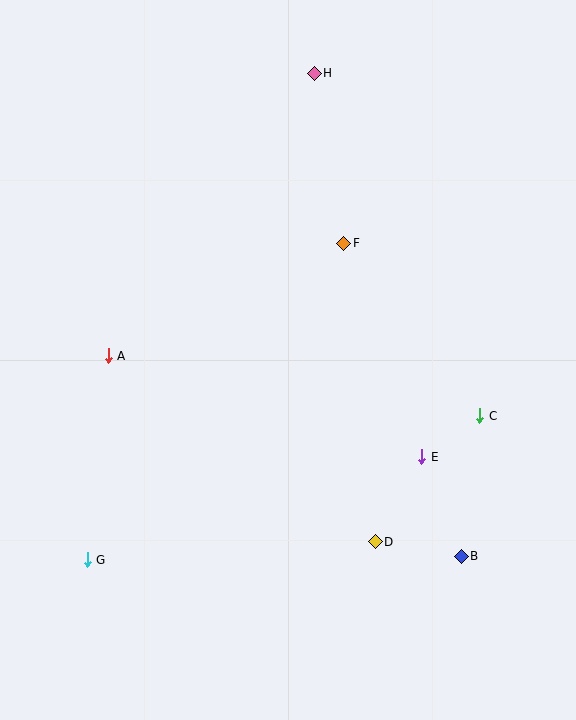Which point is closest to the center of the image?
Point F at (344, 243) is closest to the center.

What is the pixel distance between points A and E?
The distance between A and E is 330 pixels.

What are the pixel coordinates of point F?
Point F is at (344, 243).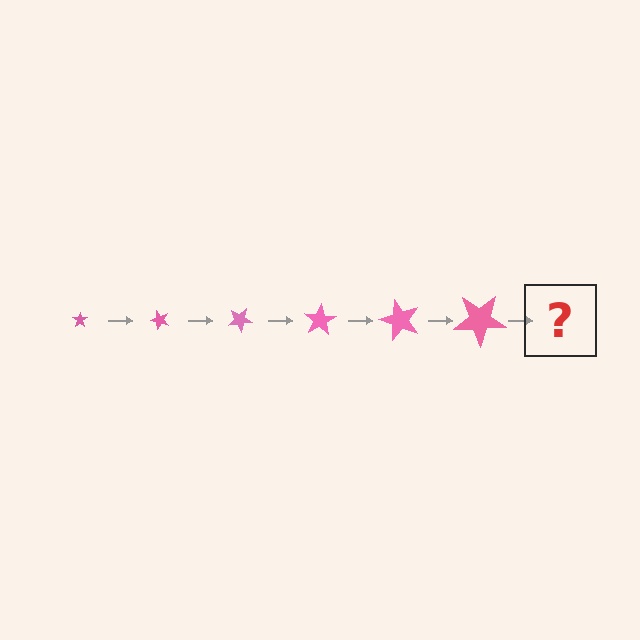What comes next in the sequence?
The next element should be a star, larger than the previous one and rotated 300 degrees from the start.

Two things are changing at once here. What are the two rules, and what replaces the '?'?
The two rules are that the star grows larger each step and it rotates 50 degrees each step. The '?' should be a star, larger than the previous one and rotated 300 degrees from the start.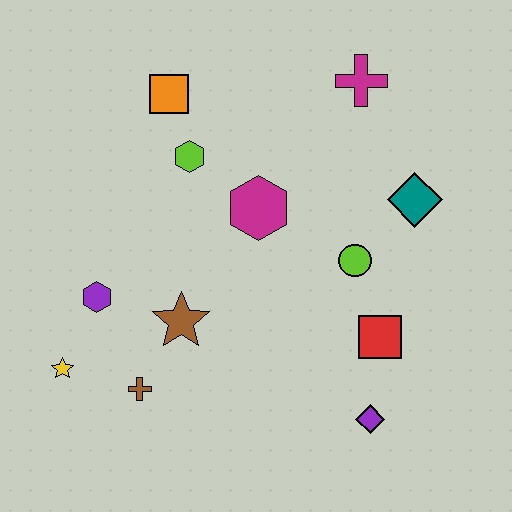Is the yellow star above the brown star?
No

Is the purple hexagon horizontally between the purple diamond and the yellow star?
Yes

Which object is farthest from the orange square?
The purple diamond is farthest from the orange square.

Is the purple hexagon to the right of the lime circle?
No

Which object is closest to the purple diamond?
The red square is closest to the purple diamond.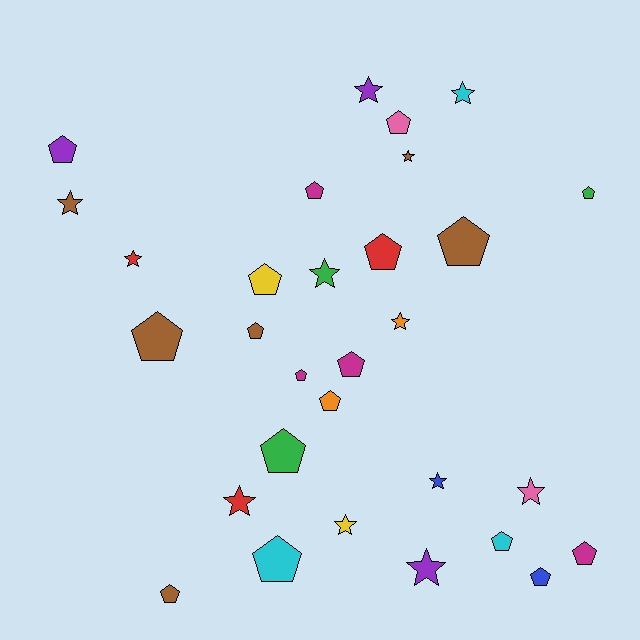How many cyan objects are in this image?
There are 3 cyan objects.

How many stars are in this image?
There are 12 stars.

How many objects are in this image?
There are 30 objects.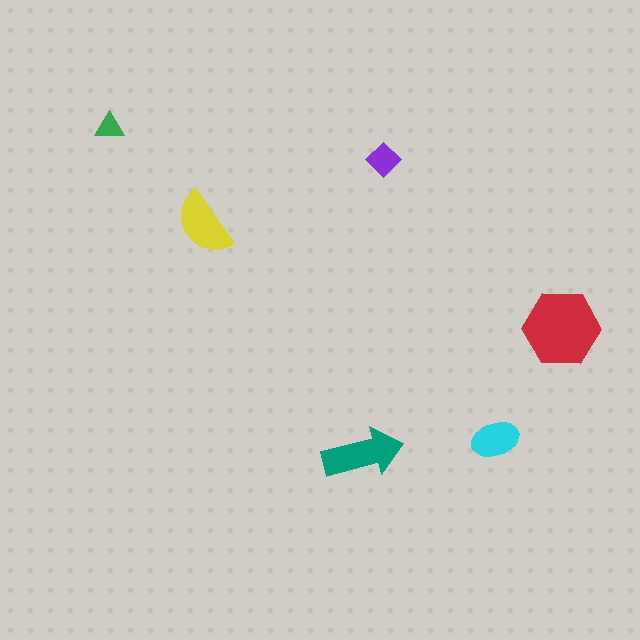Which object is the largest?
The red hexagon.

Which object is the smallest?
The green triangle.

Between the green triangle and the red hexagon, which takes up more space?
The red hexagon.